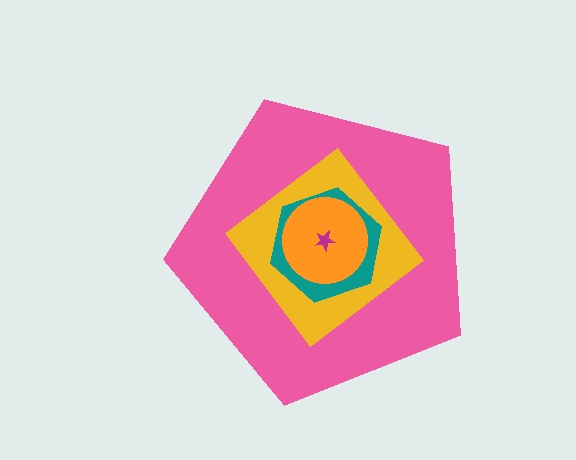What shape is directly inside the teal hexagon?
The orange circle.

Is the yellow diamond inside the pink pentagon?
Yes.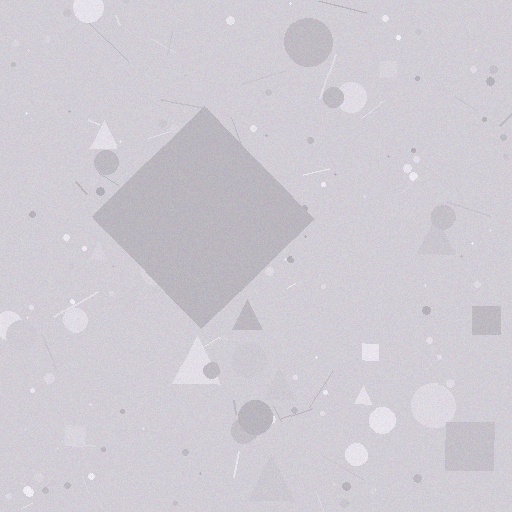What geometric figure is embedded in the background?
A diamond is embedded in the background.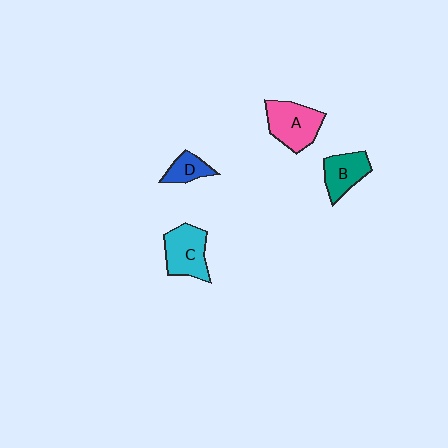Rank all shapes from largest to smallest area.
From largest to smallest: A (pink), C (cyan), B (teal), D (blue).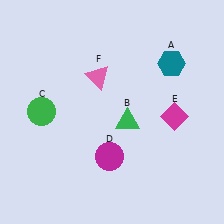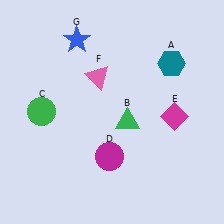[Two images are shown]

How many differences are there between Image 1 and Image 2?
There is 1 difference between the two images.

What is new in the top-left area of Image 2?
A blue star (G) was added in the top-left area of Image 2.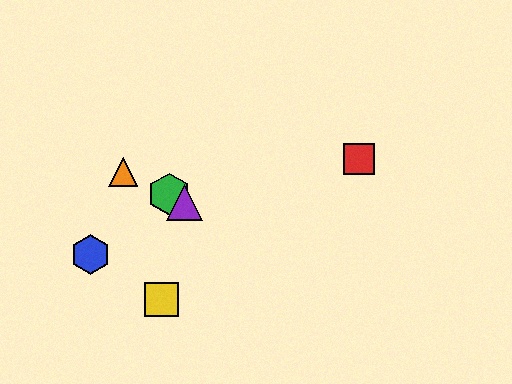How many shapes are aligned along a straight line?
3 shapes (the green hexagon, the purple triangle, the orange triangle) are aligned along a straight line.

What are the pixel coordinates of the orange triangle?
The orange triangle is at (123, 172).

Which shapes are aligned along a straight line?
The green hexagon, the purple triangle, the orange triangle are aligned along a straight line.